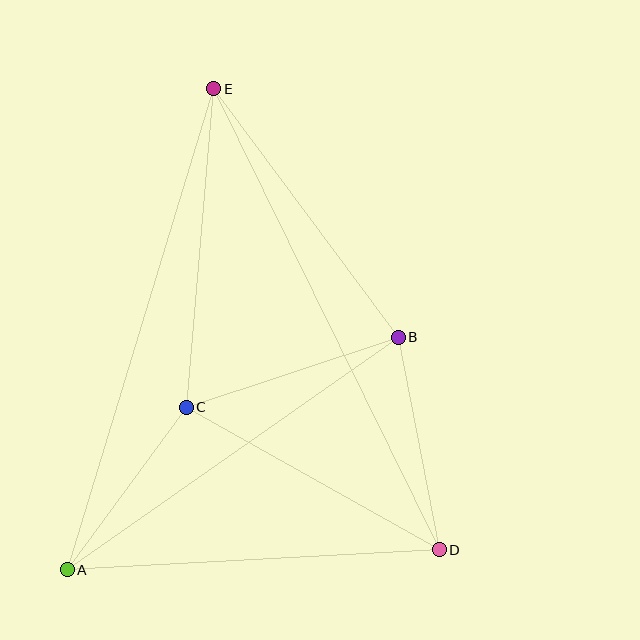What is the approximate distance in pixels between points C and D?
The distance between C and D is approximately 290 pixels.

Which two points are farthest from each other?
Points D and E are farthest from each other.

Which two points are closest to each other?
Points A and C are closest to each other.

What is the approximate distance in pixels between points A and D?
The distance between A and D is approximately 372 pixels.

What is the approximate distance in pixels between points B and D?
The distance between B and D is approximately 216 pixels.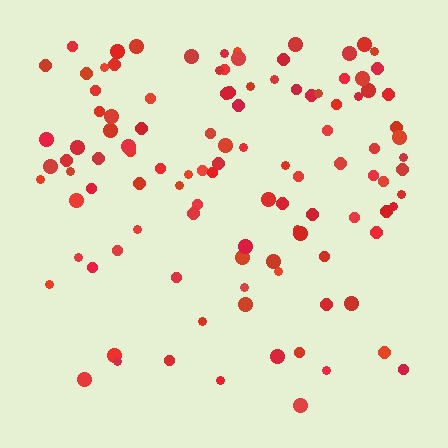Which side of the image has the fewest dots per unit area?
The bottom.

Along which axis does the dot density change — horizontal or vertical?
Vertical.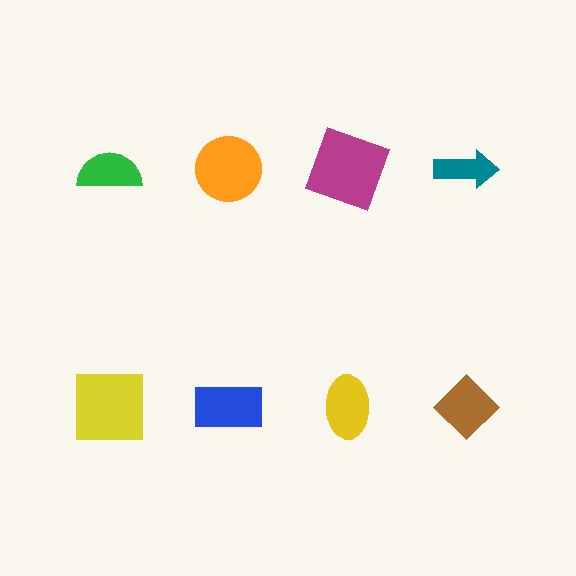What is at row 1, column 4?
A teal arrow.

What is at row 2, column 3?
A yellow ellipse.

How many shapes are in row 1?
4 shapes.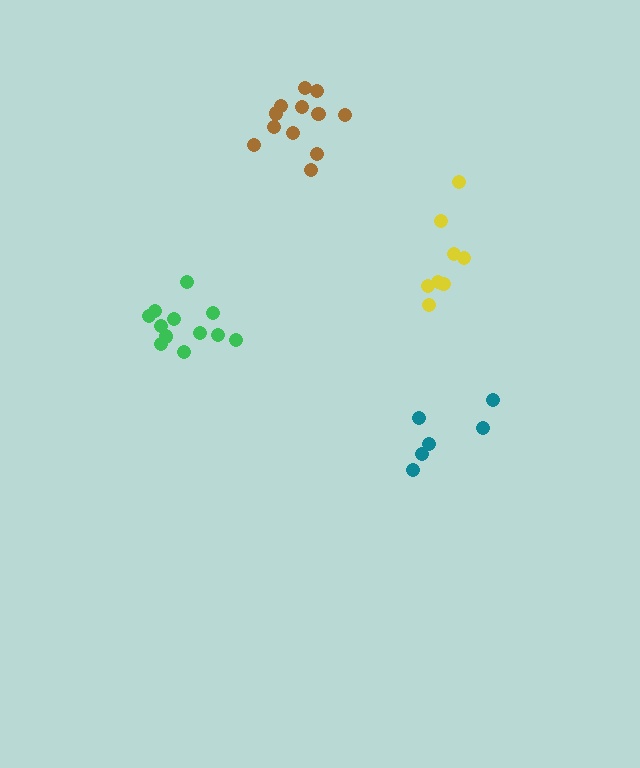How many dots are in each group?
Group 1: 6 dots, Group 2: 12 dots, Group 3: 12 dots, Group 4: 8 dots (38 total).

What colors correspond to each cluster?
The clusters are colored: teal, green, brown, yellow.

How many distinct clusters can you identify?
There are 4 distinct clusters.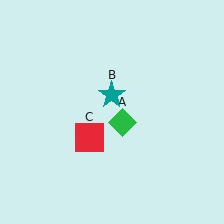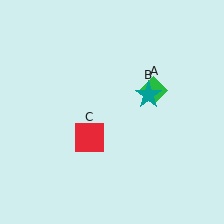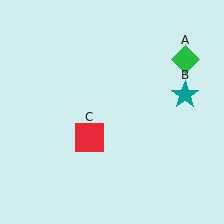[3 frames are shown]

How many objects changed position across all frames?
2 objects changed position: green diamond (object A), teal star (object B).